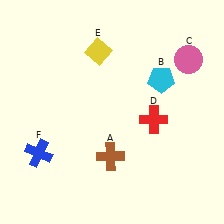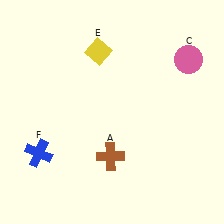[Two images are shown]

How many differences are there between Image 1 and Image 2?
There are 2 differences between the two images.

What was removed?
The cyan pentagon (B), the red cross (D) were removed in Image 2.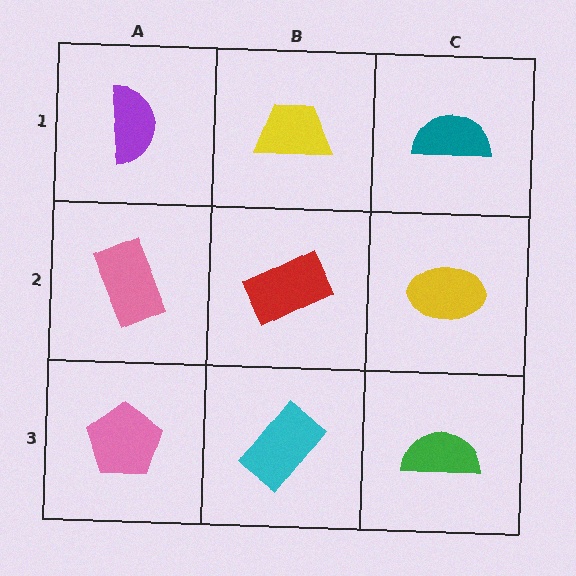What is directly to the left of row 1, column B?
A purple semicircle.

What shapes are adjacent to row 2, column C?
A teal semicircle (row 1, column C), a green semicircle (row 3, column C), a red rectangle (row 2, column B).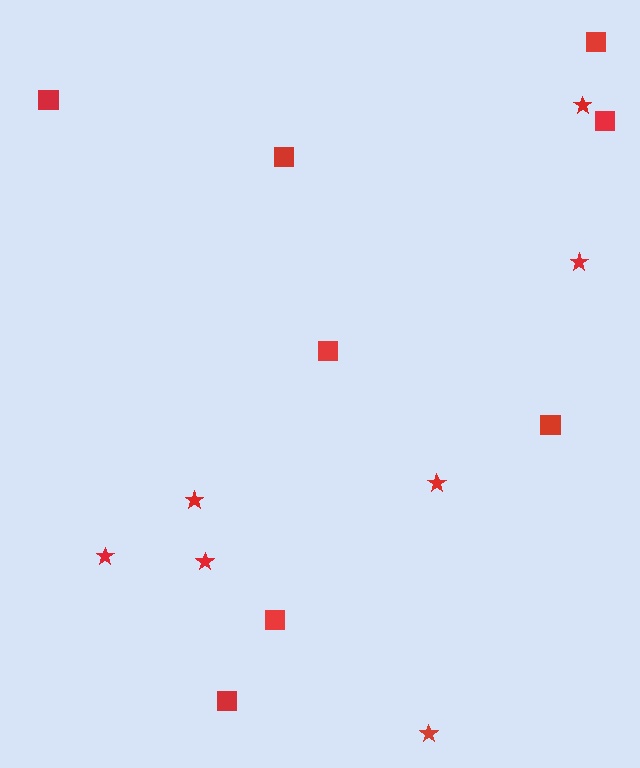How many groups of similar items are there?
There are 2 groups: one group of stars (7) and one group of squares (8).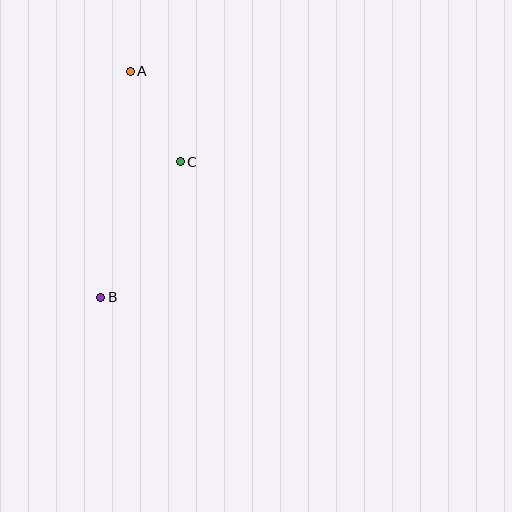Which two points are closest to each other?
Points A and C are closest to each other.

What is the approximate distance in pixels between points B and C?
The distance between B and C is approximately 158 pixels.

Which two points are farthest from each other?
Points A and B are farthest from each other.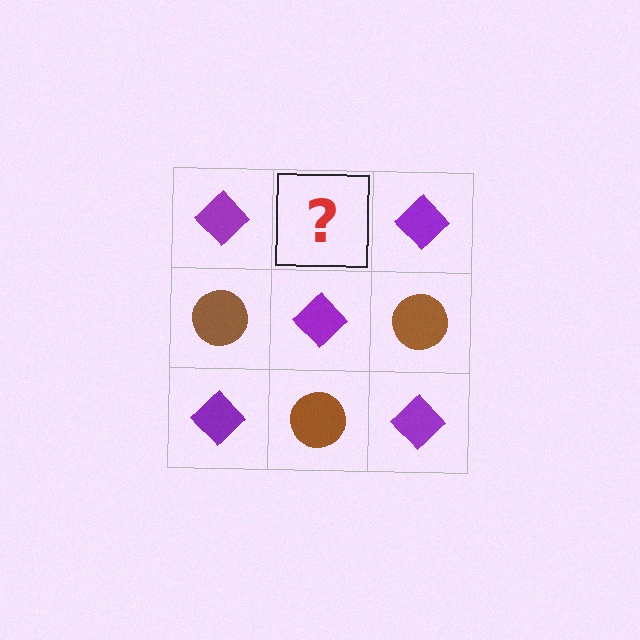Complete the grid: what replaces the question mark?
The question mark should be replaced with a brown circle.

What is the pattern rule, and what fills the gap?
The rule is that it alternates purple diamond and brown circle in a checkerboard pattern. The gap should be filled with a brown circle.